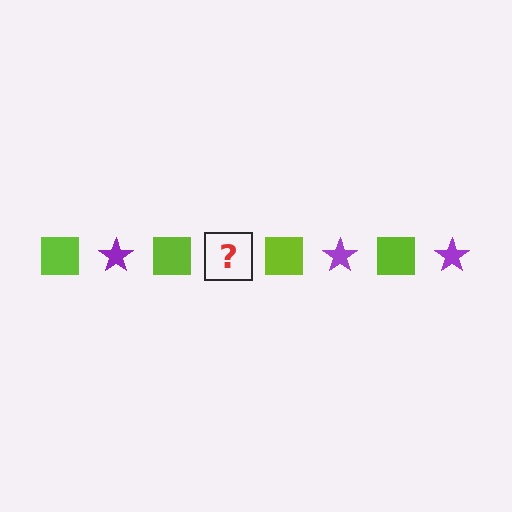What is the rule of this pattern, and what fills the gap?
The rule is that the pattern alternates between lime square and purple star. The gap should be filled with a purple star.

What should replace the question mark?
The question mark should be replaced with a purple star.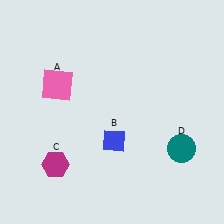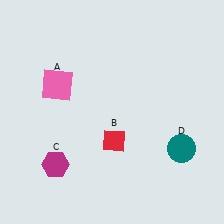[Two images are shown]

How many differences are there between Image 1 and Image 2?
There is 1 difference between the two images.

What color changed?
The diamond (B) changed from blue in Image 1 to red in Image 2.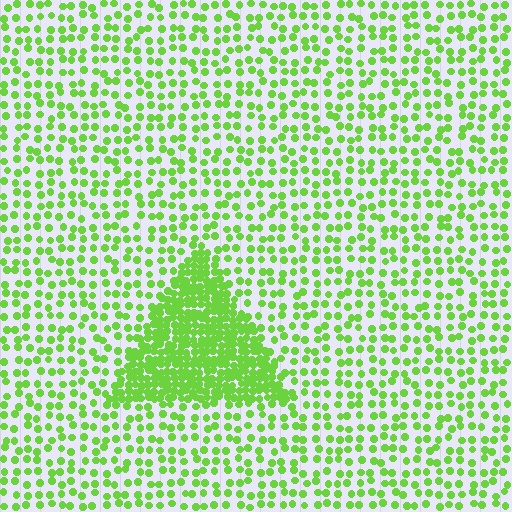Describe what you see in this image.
The image contains small lime elements arranged at two different densities. A triangle-shaped region is visible where the elements are more densely packed than the surrounding area.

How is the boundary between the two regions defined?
The boundary is defined by a change in element density (approximately 2.9x ratio). All elements are the same color, size, and shape.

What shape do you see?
I see a triangle.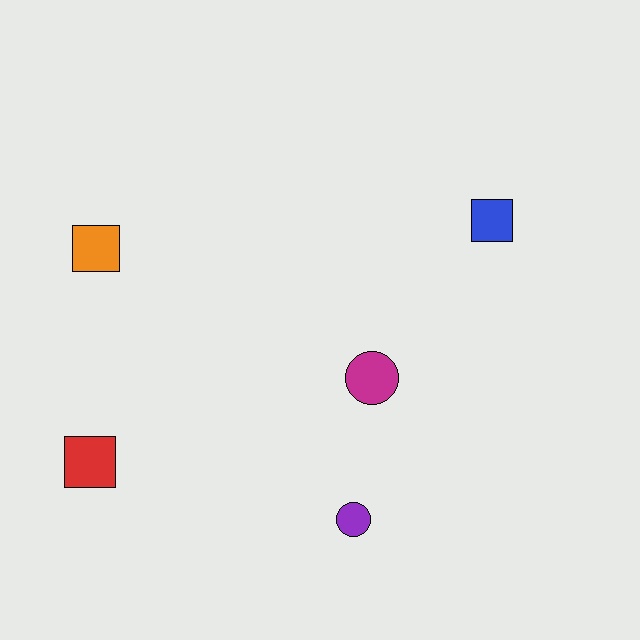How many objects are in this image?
There are 5 objects.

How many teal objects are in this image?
There are no teal objects.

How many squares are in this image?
There are 3 squares.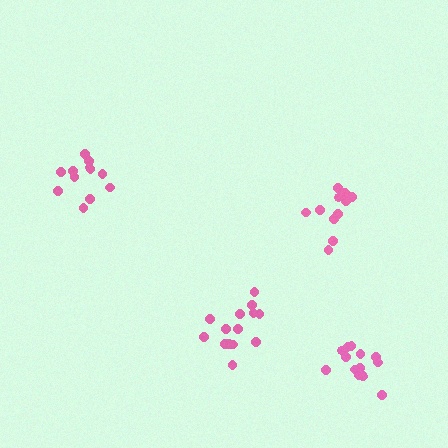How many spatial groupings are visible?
There are 4 spatial groupings.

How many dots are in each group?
Group 1: 11 dots, Group 2: 12 dots, Group 3: 14 dots, Group 4: 14 dots (51 total).